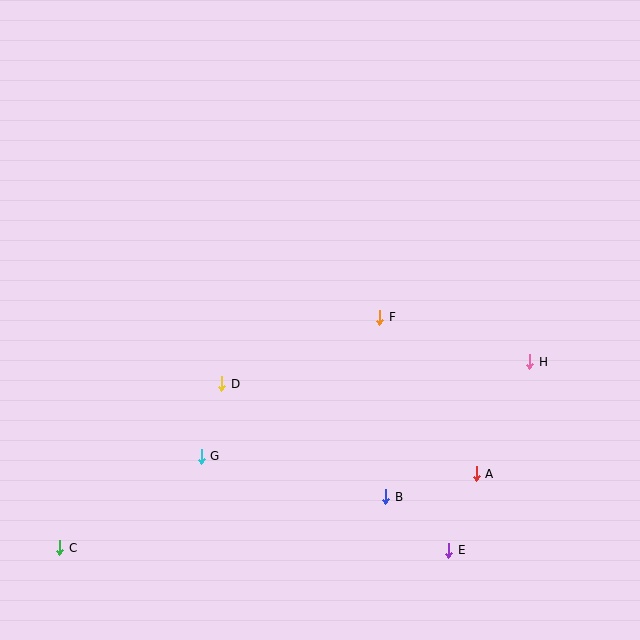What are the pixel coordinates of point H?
Point H is at (530, 362).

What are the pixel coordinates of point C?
Point C is at (60, 548).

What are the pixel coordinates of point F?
Point F is at (380, 317).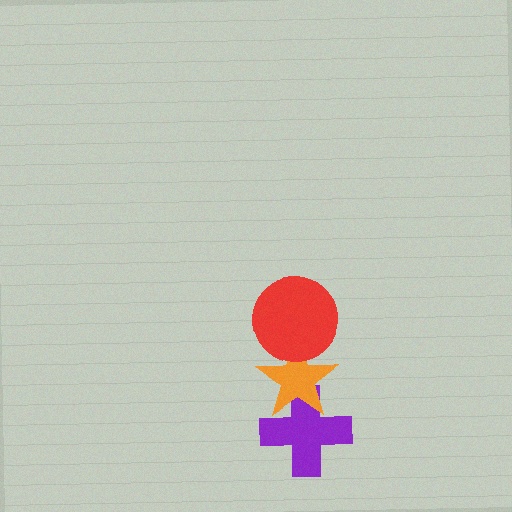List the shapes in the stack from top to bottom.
From top to bottom: the red circle, the orange star, the purple cross.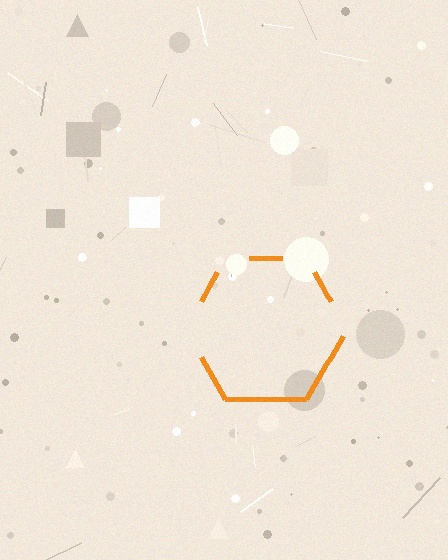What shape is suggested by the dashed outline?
The dashed outline suggests a hexagon.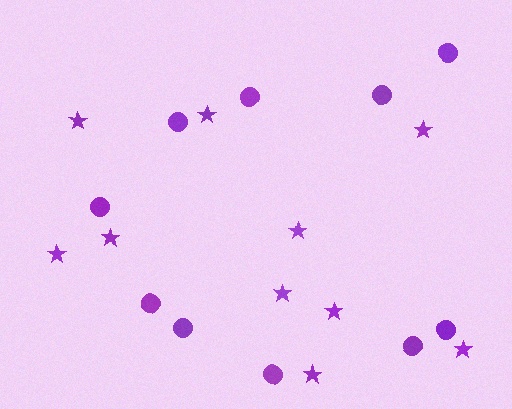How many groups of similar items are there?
There are 2 groups: one group of stars (10) and one group of circles (10).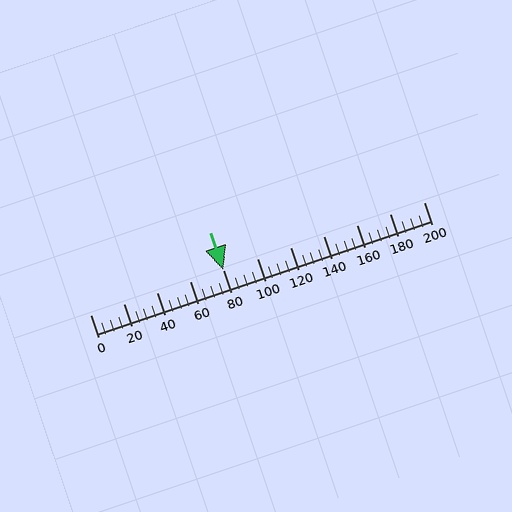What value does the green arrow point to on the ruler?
The green arrow points to approximately 80.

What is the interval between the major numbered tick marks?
The major tick marks are spaced 20 units apart.